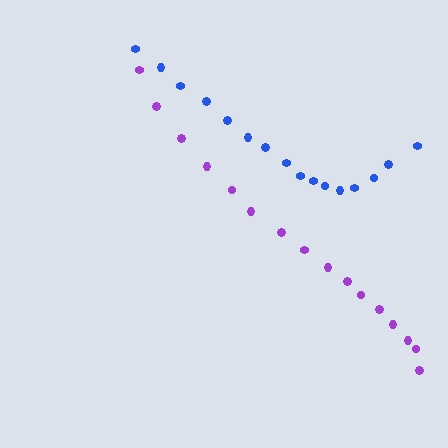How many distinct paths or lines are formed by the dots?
There are 2 distinct paths.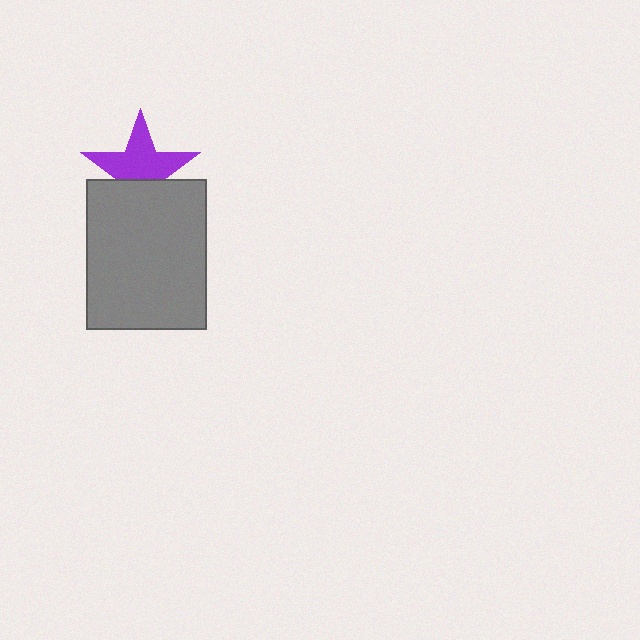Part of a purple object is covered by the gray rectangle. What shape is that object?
It is a star.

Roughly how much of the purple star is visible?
About half of it is visible (roughly 64%).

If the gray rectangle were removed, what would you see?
You would see the complete purple star.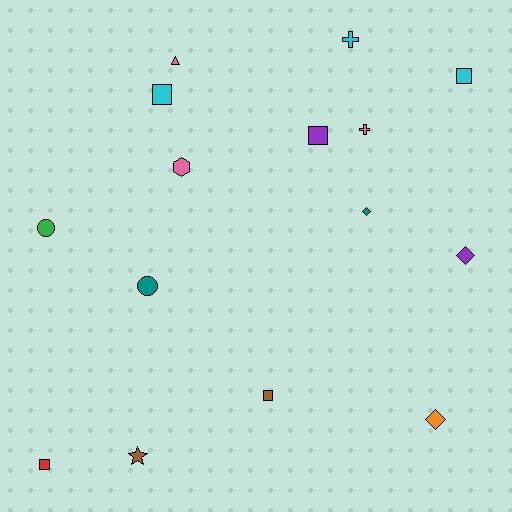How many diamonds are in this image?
There are 3 diamonds.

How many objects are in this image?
There are 15 objects.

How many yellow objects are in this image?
There are no yellow objects.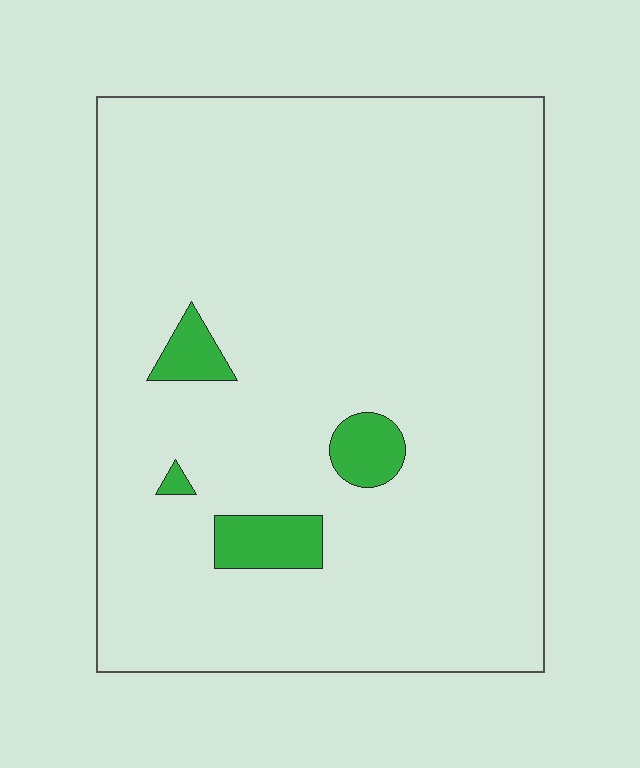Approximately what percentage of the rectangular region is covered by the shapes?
Approximately 5%.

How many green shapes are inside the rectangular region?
4.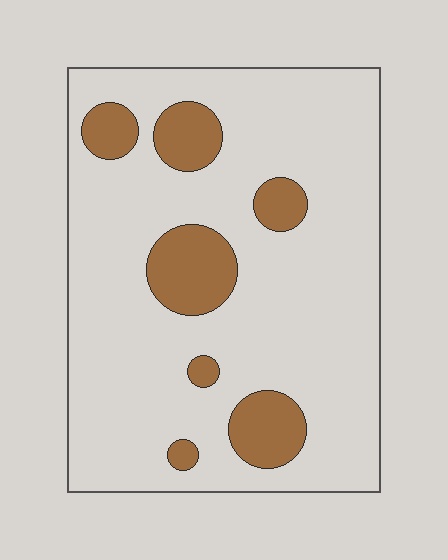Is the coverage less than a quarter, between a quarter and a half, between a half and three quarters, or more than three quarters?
Less than a quarter.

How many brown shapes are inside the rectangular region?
7.